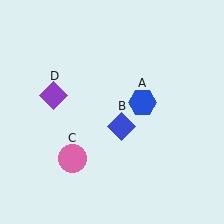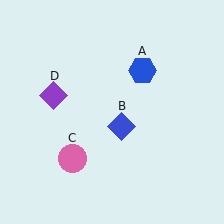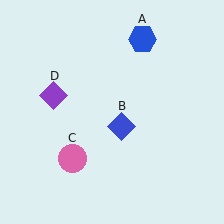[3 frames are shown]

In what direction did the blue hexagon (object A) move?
The blue hexagon (object A) moved up.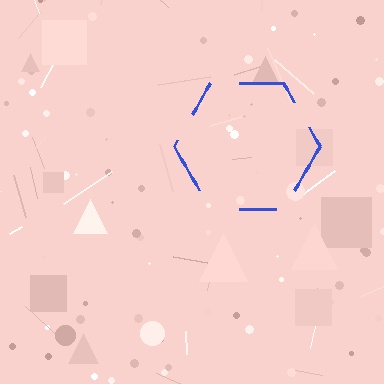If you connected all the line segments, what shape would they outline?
They would outline a hexagon.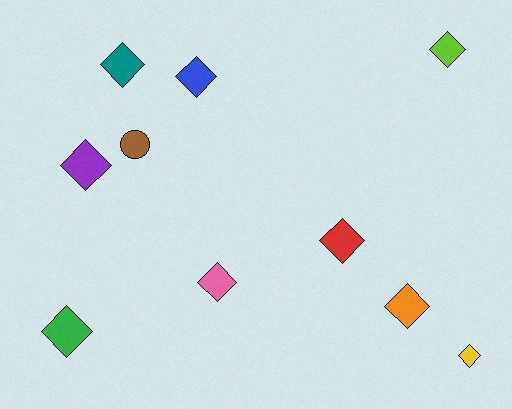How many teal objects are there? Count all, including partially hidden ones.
There is 1 teal object.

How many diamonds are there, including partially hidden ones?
There are 9 diamonds.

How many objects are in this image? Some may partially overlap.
There are 10 objects.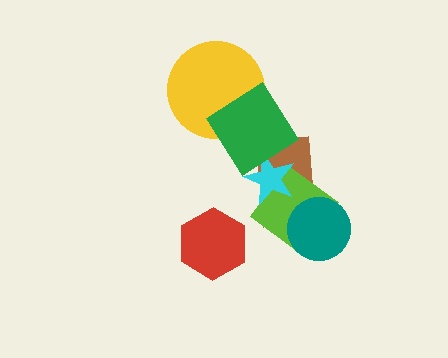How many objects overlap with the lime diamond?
3 objects overlap with the lime diamond.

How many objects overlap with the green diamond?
3 objects overlap with the green diamond.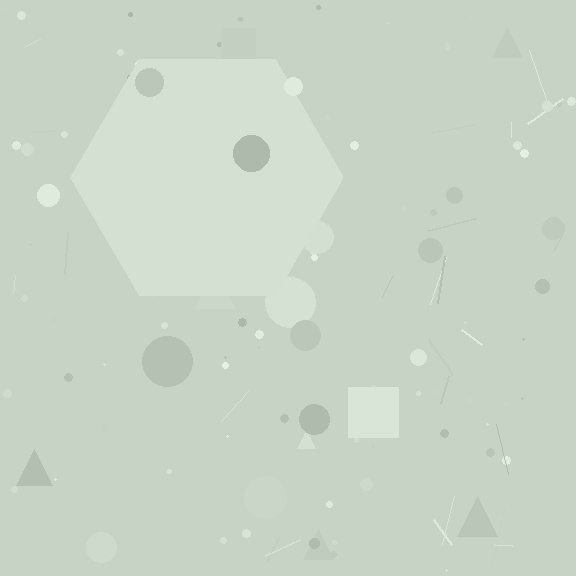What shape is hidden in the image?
A hexagon is hidden in the image.